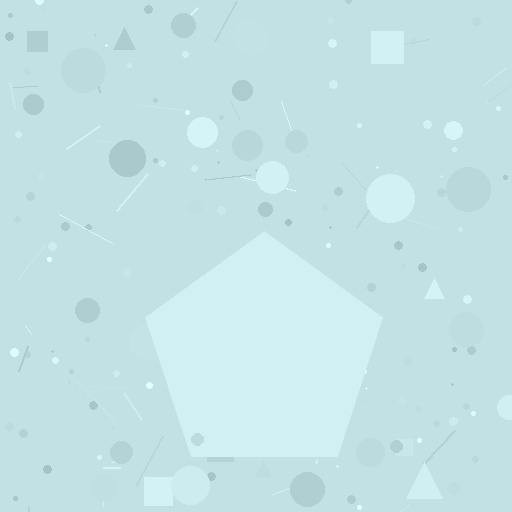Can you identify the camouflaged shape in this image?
The camouflaged shape is a pentagon.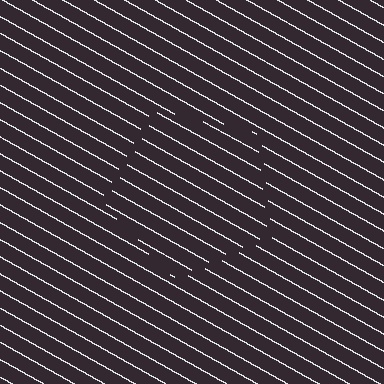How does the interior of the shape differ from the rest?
The interior of the shape contains the same grating, shifted by half a period — the contour is defined by the phase discontinuity where line-ends from the inner and outer gratings abut.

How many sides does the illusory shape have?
5 sides — the line-ends trace a pentagon.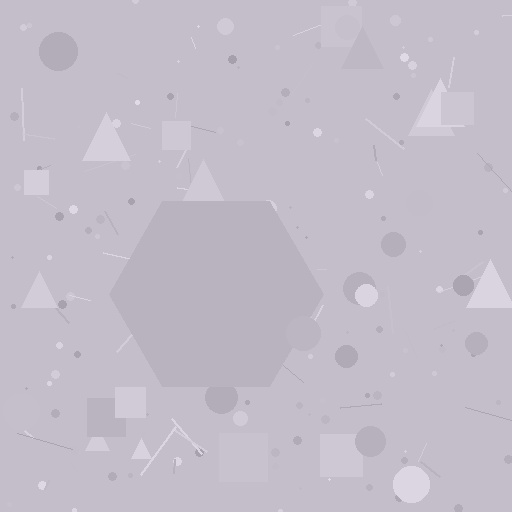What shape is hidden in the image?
A hexagon is hidden in the image.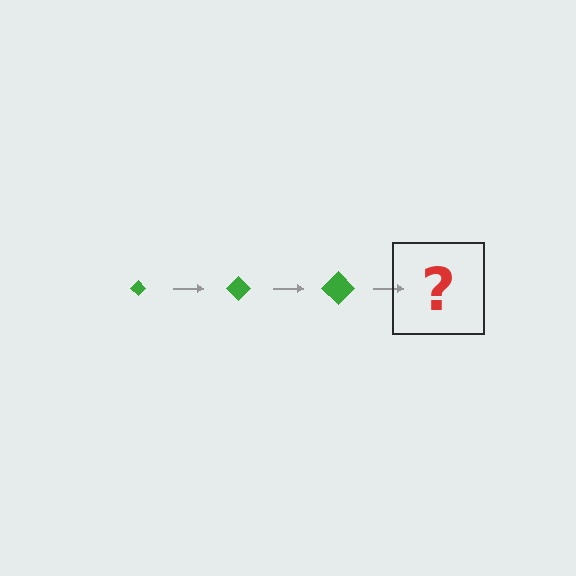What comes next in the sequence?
The next element should be a green diamond, larger than the previous one.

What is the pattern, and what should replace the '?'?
The pattern is that the diamond gets progressively larger each step. The '?' should be a green diamond, larger than the previous one.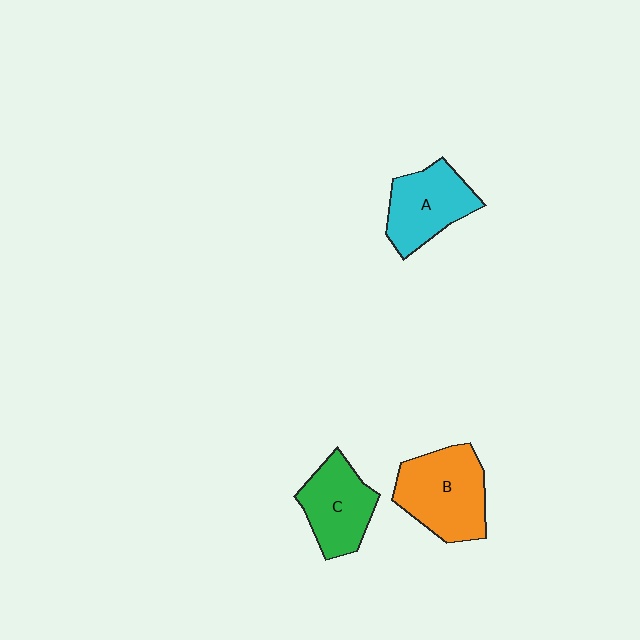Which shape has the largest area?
Shape B (orange).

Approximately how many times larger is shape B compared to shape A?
Approximately 1.2 times.